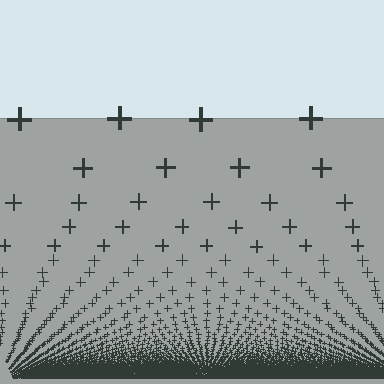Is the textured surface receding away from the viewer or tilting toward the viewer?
The surface appears to tilt toward the viewer. Texture elements get larger and sparser toward the top.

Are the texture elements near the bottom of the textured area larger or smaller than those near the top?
Smaller. The gradient is inverted — elements near the bottom are smaller and denser.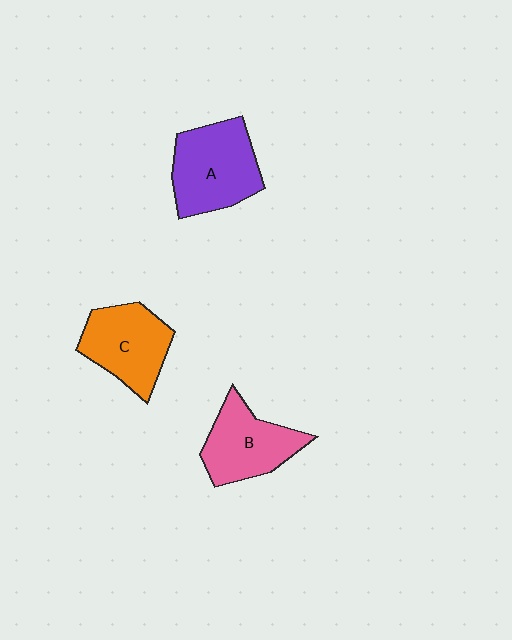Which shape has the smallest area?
Shape B (pink).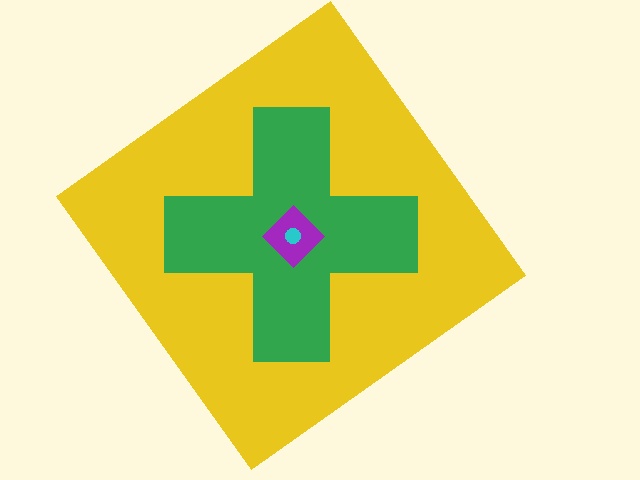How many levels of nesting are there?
4.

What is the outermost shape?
The yellow diamond.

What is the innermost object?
The cyan circle.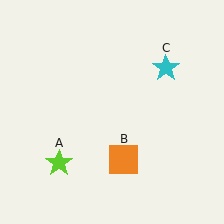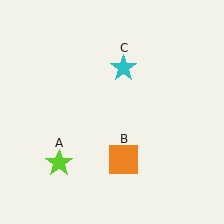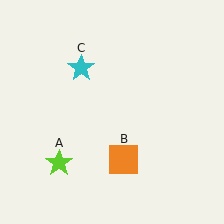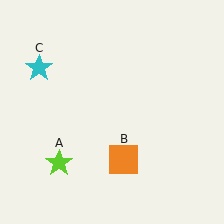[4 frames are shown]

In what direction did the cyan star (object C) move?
The cyan star (object C) moved left.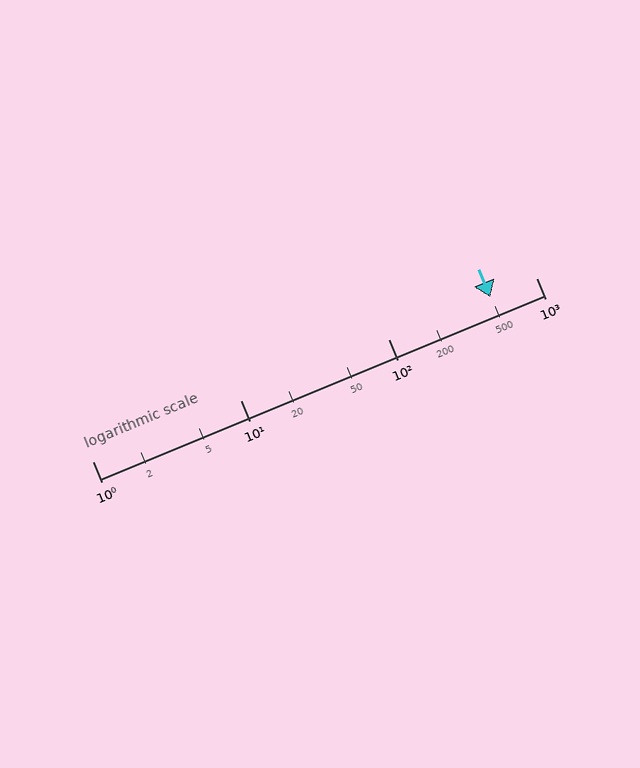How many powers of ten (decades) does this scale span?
The scale spans 3 decades, from 1 to 1000.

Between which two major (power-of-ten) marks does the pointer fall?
The pointer is between 100 and 1000.